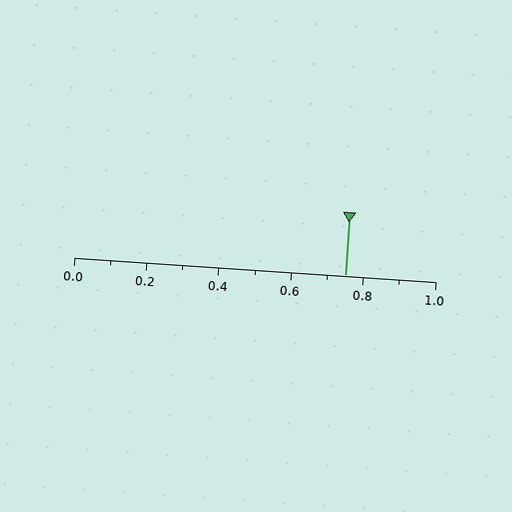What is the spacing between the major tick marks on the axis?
The major ticks are spaced 0.2 apart.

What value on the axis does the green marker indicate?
The marker indicates approximately 0.75.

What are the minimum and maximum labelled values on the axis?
The axis runs from 0.0 to 1.0.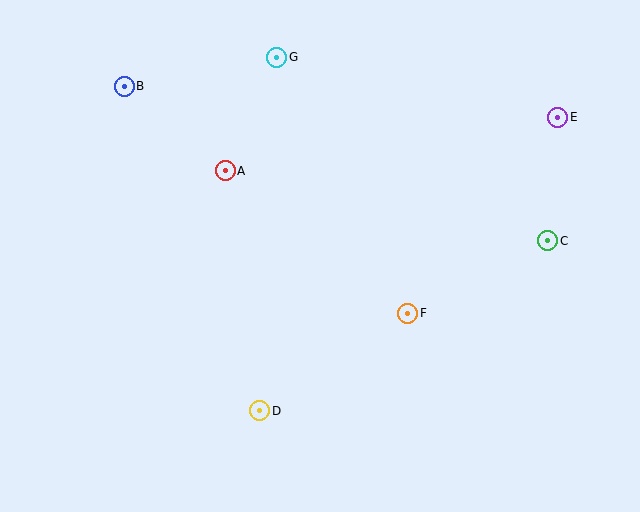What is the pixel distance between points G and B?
The distance between G and B is 155 pixels.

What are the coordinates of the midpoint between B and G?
The midpoint between B and G is at (201, 72).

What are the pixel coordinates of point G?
Point G is at (277, 57).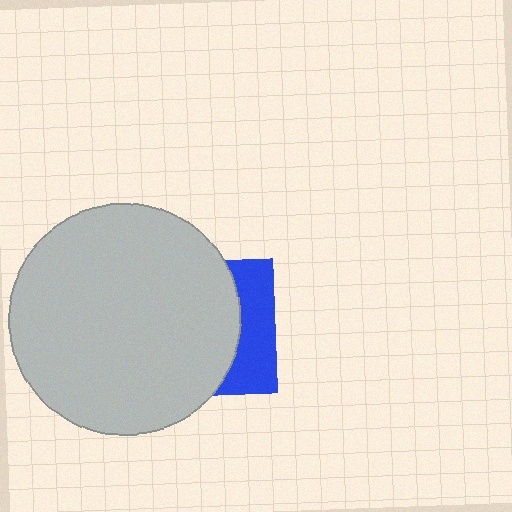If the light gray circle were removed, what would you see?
You would see the complete blue square.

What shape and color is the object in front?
The object in front is a light gray circle.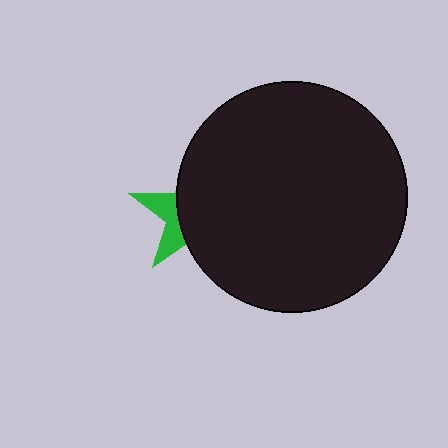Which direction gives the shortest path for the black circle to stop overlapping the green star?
Moving right gives the shortest separation.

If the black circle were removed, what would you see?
You would see the complete green star.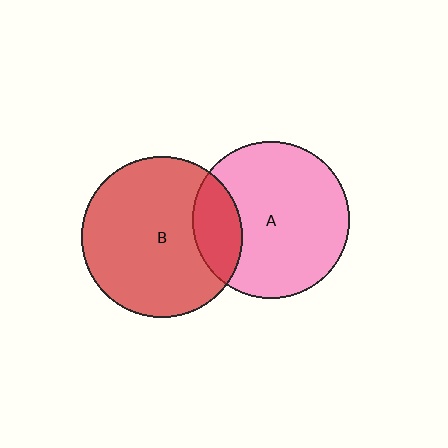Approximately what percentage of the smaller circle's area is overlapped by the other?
Approximately 20%.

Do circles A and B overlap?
Yes.